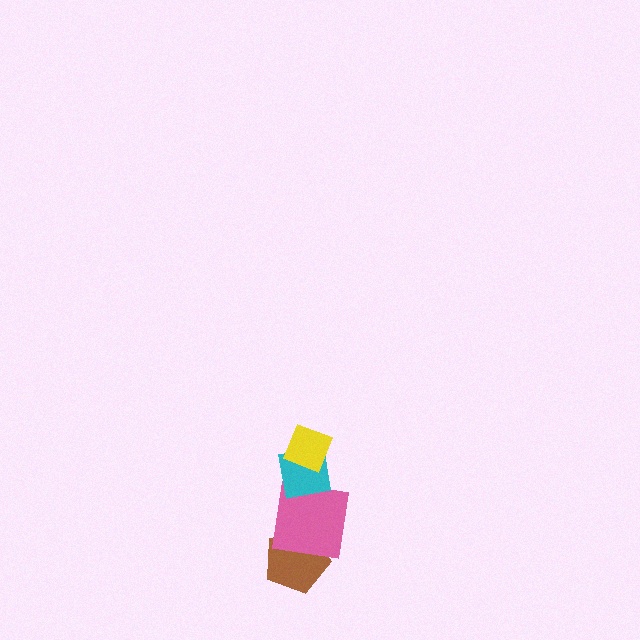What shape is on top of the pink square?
The cyan square is on top of the pink square.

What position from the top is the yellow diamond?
The yellow diamond is 1st from the top.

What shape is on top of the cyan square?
The yellow diamond is on top of the cyan square.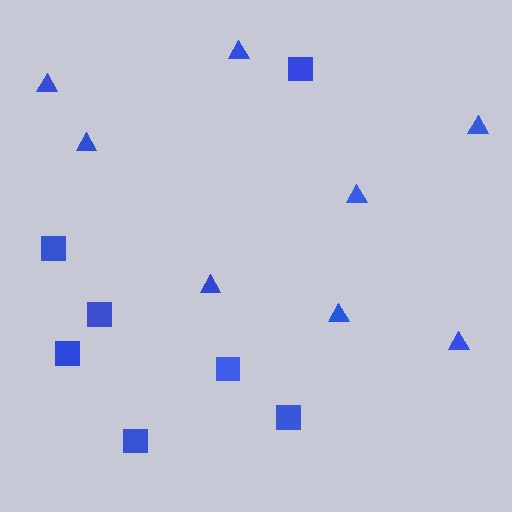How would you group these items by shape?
There are 2 groups: one group of squares (7) and one group of triangles (8).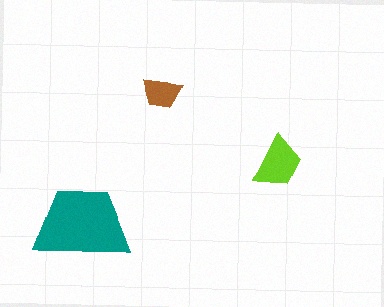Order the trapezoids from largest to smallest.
the teal one, the lime one, the brown one.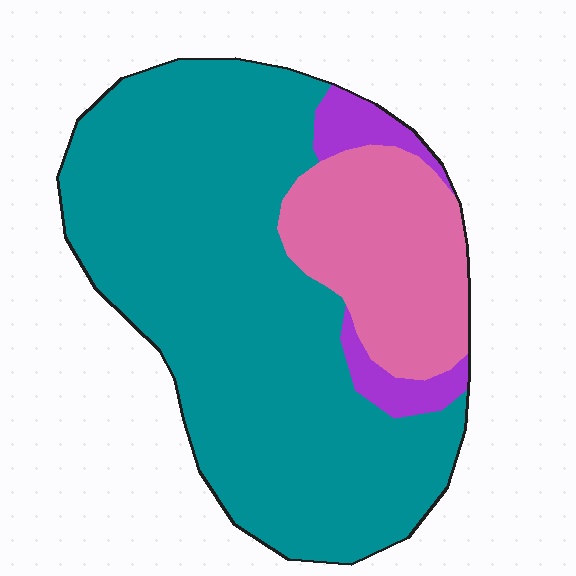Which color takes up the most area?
Teal, at roughly 70%.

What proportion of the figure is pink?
Pink takes up about one fifth (1/5) of the figure.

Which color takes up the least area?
Purple, at roughly 5%.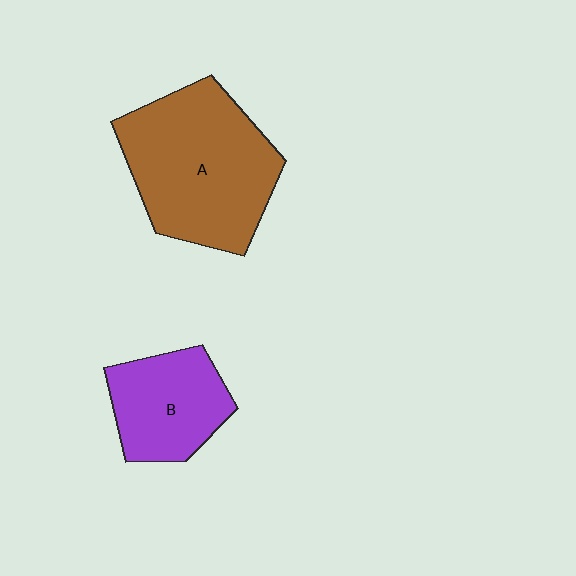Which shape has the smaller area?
Shape B (purple).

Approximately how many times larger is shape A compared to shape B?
Approximately 1.8 times.